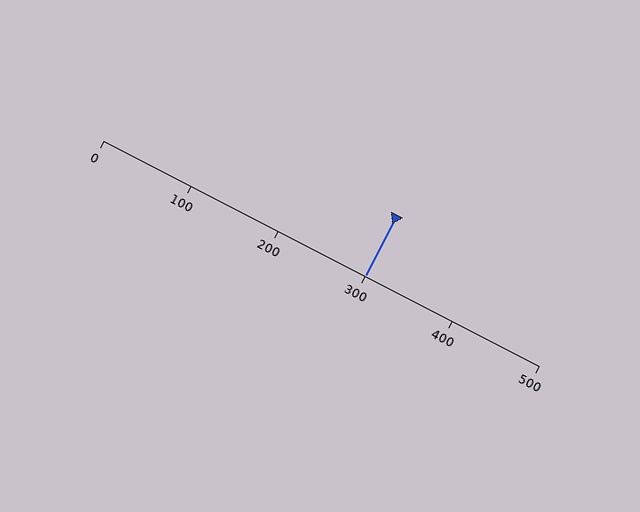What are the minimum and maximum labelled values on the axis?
The axis runs from 0 to 500.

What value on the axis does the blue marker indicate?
The marker indicates approximately 300.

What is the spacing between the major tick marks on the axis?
The major ticks are spaced 100 apart.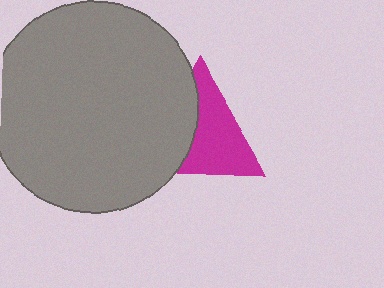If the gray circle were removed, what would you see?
You would see the complete magenta triangle.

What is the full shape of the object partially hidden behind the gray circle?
The partially hidden object is a magenta triangle.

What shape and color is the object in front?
The object in front is a gray circle.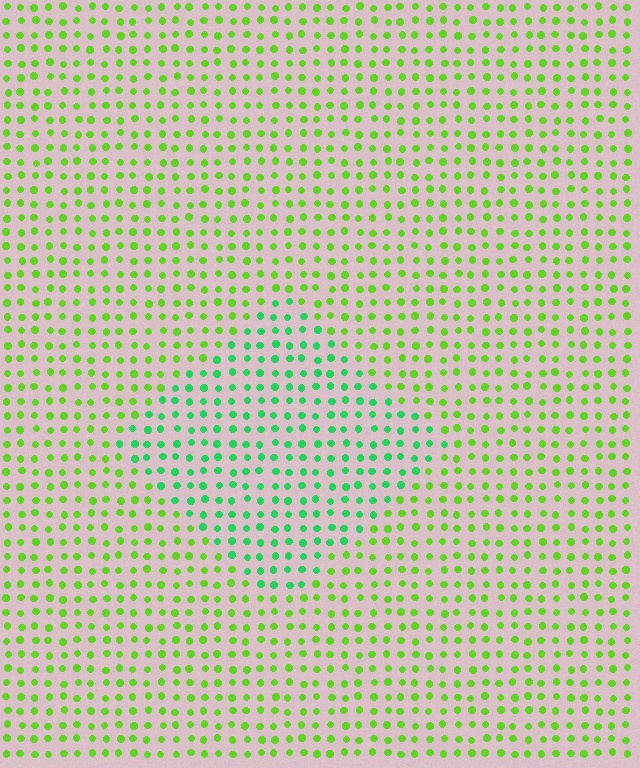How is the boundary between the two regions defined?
The boundary is defined purely by a slight shift in hue (about 40 degrees). Spacing, size, and orientation are identical on both sides.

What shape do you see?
I see a diamond.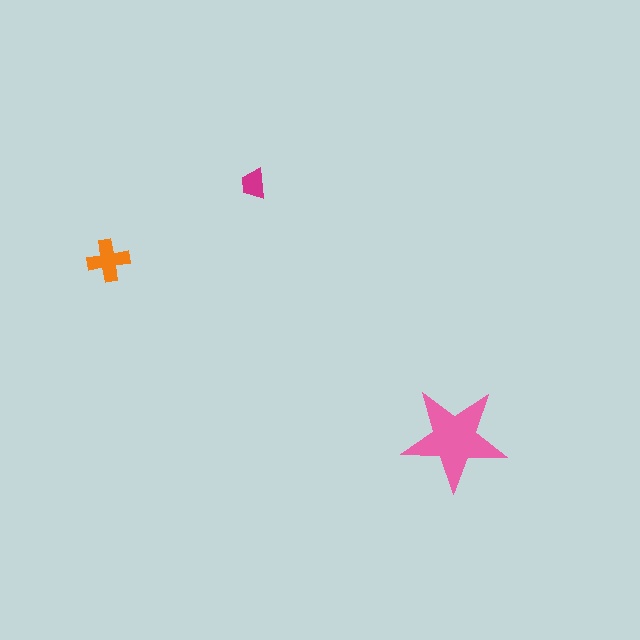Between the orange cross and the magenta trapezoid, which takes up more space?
The orange cross.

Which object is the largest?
The pink star.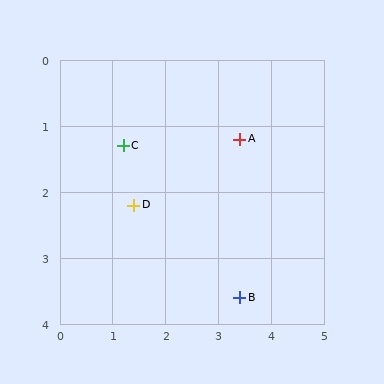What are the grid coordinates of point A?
Point A is at approximately (3.4, 1.2).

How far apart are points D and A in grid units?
Points D and A are about 2.2 grid units apart.